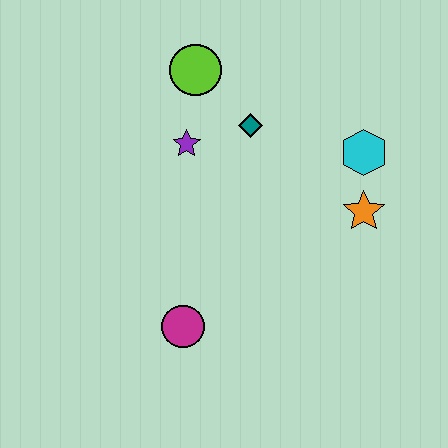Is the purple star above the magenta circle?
Yes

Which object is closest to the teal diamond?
The purple star is closest to the teal diamond.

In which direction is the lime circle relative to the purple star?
The lime circle is above the purple star.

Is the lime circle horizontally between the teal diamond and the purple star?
Yes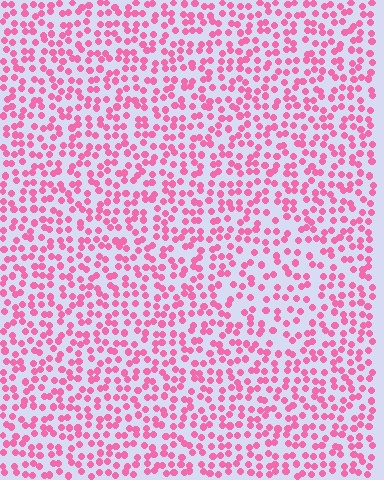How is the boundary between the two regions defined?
The boundary is defined by a change in element density (approximately 1.4x ratio). All elements are the same color, size, and shape.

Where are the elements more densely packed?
The elements are more densely packed outside the diamond boundary.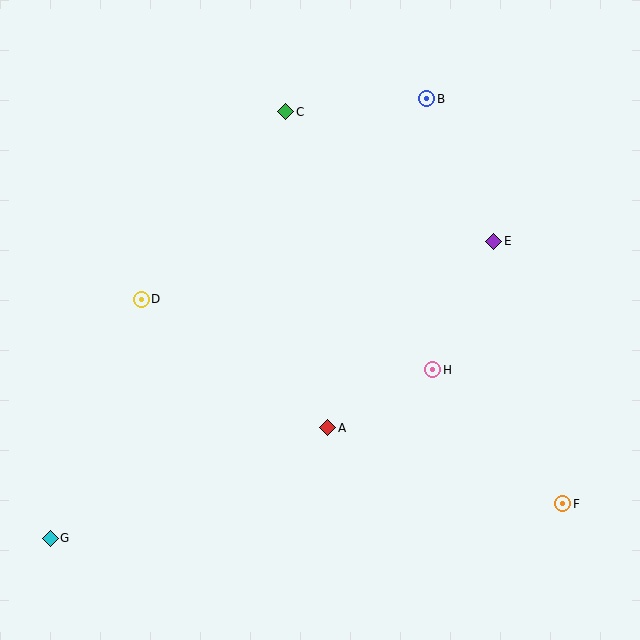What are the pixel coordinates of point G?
Point G is at (50, 538).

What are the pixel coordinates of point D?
Point D is at (141, 299).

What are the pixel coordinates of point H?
Point H is at (433, 370).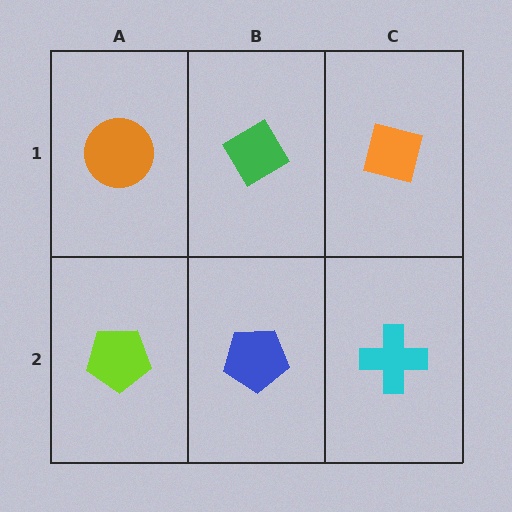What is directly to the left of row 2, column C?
A blue pentagon.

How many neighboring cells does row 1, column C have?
2.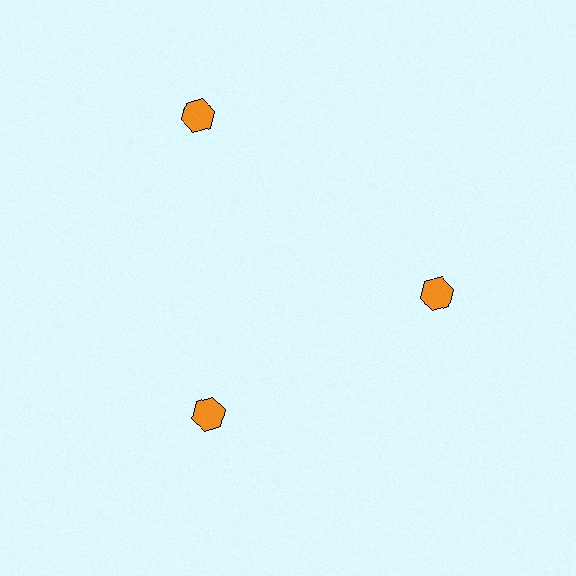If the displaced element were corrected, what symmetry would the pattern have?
It would have 3-fold rotational symmetry — the pattern would map onto itself every 120 degrees.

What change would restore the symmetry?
The symmetry would be restored by moving it inward, back onto the ring so that all 3 hexagons sit at equal angles and equal distance from the center.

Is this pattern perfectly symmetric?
No. The 3 orange hexagons are arranged in a ring, but one element near the 11 o'clock position is pushed outward from the center, breaking the 3-fold rotational symmetry.